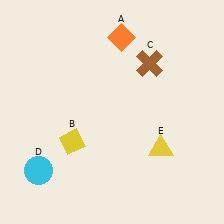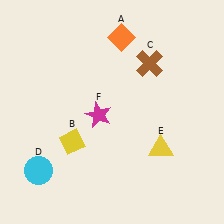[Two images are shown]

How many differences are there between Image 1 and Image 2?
There is 1 difference between the two images.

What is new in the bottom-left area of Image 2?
A magenta star (F) was added in the bottom-left area of Image 2.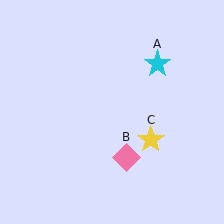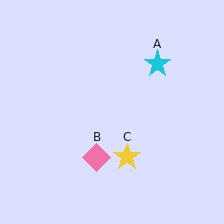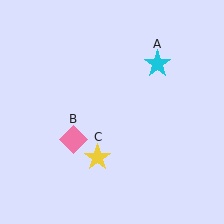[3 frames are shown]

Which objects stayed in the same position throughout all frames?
Cyan star (object A) remained stationary.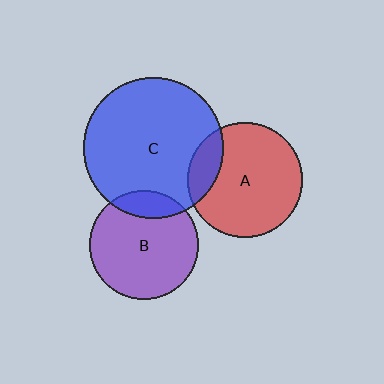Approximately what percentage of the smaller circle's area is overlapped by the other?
Approximately 15%.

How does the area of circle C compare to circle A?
Approximately 1.5 times.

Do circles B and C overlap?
Yes.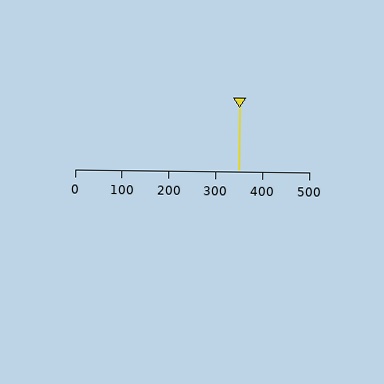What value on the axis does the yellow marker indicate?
The marker indicates approximately 350.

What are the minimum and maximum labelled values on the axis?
The axis runs from 0 to 500.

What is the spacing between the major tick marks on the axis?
The major ticks are spaced 100 apart.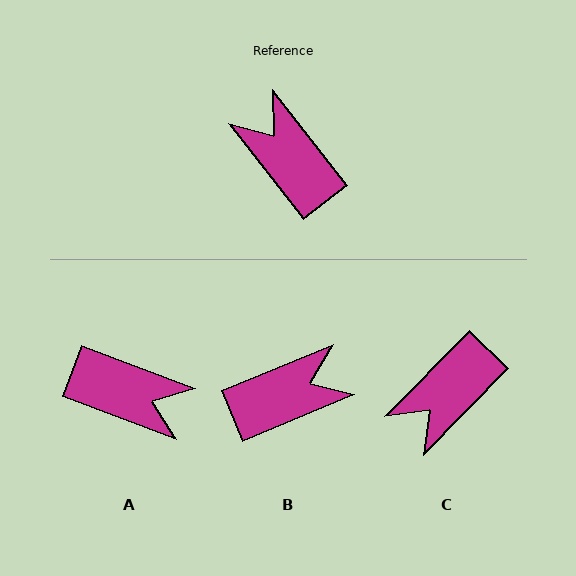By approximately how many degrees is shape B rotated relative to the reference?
Approximately 105 degrees clockwise.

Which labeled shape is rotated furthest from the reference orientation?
A, about 148 degrees away.